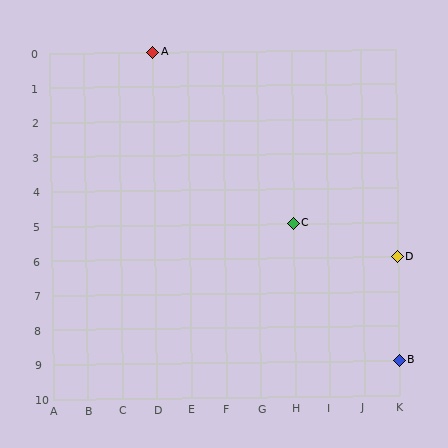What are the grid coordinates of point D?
Point D is at grid coordinates (K, 6).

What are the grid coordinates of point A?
Point A is at grid coordinates (D, 0).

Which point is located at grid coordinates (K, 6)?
Point D is at (K, 6).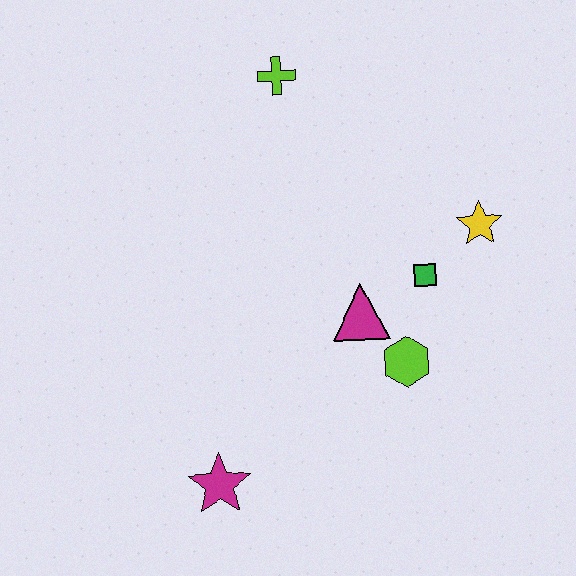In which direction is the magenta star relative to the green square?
The magenta star is to the left of the green square.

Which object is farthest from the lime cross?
The magenta star is farthest from the lime cross.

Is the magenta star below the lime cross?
Yes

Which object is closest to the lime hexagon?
The magenta triangle is closest to the lime hexagon.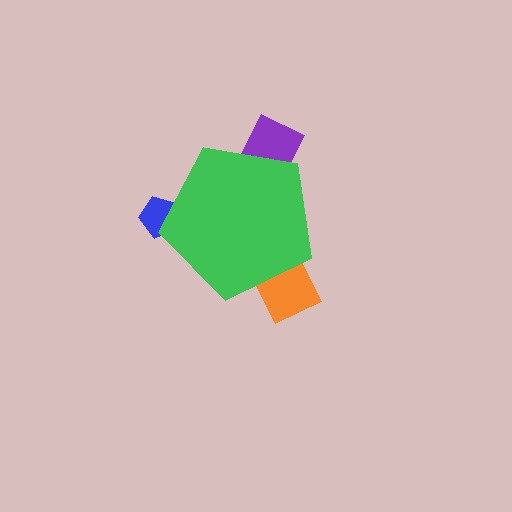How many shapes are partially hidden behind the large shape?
3 shapes are partially hidden.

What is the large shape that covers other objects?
A green pentagon.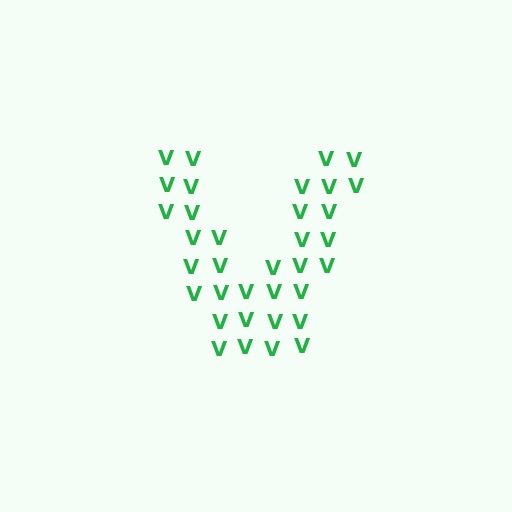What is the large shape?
The large shape is the letter V.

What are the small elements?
The small elements are letter V's.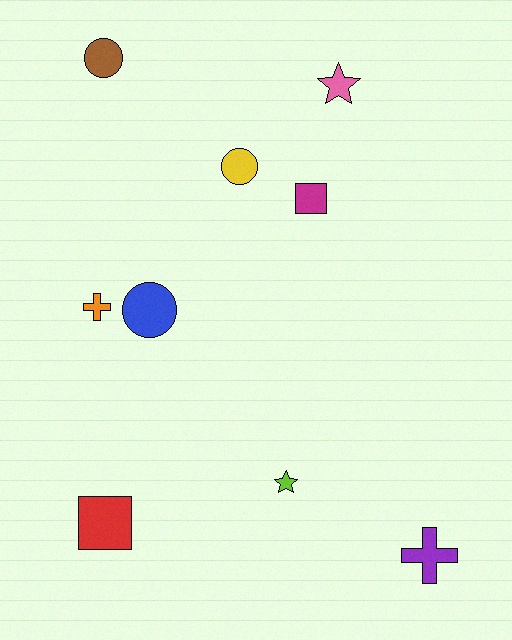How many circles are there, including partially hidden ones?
There are 3 circles.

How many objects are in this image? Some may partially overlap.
There are 9 objects.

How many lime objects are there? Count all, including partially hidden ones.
There is 1 lime object.